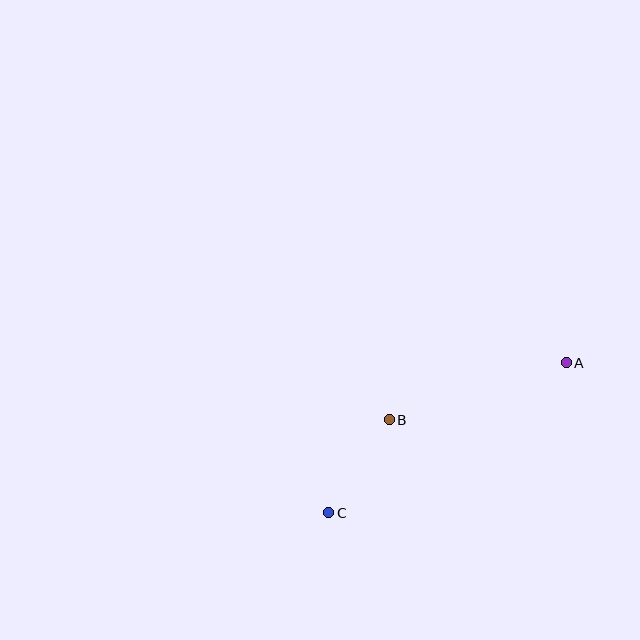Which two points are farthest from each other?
Points A and C are farthest from each other.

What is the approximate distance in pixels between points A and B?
The distance between A and B is approximately 186 pixels.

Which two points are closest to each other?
Points B and C are closest to each other.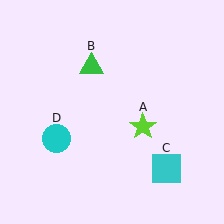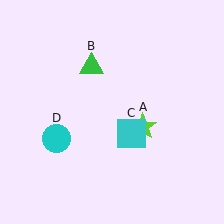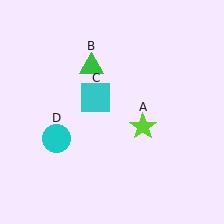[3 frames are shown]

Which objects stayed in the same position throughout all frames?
Lime star (object A) and green triangle (object B) and cyan circle (object D) remained stationary.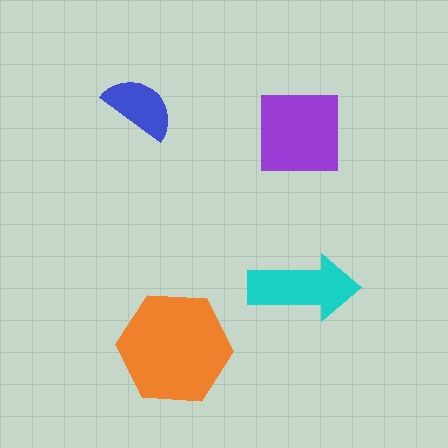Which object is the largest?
The orange hexagon.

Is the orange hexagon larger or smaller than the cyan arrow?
Larger.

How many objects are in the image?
There are 4 objects in the image.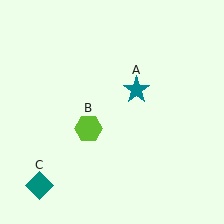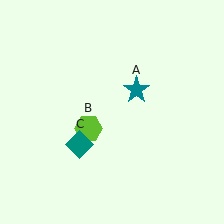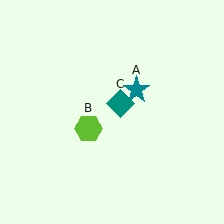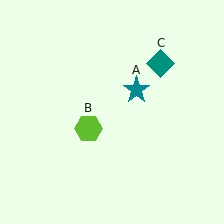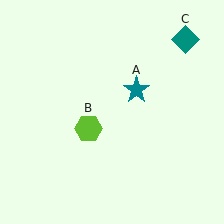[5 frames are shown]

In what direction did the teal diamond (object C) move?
The teal diamond (object C) moved up and to the right.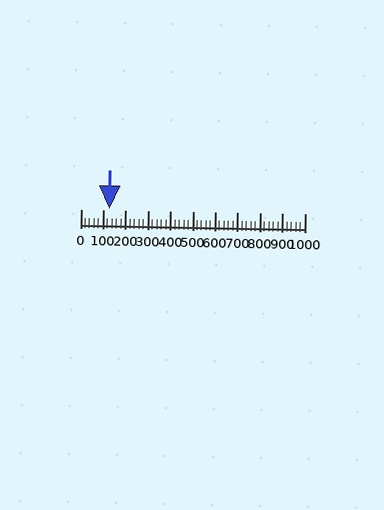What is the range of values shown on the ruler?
The ruler shows values from 0 to 1000.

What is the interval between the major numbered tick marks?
The major tick marks are spaced 100 units apart.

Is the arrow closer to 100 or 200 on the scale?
The arrow is closer to 100.